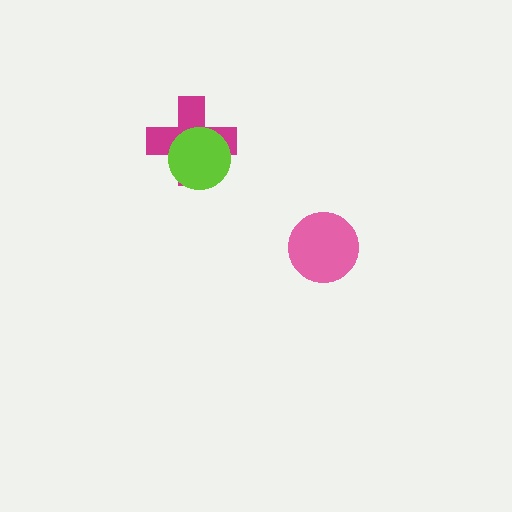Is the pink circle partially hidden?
No, no other shape covers it.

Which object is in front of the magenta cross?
The lime circle is in front of the magenta cross.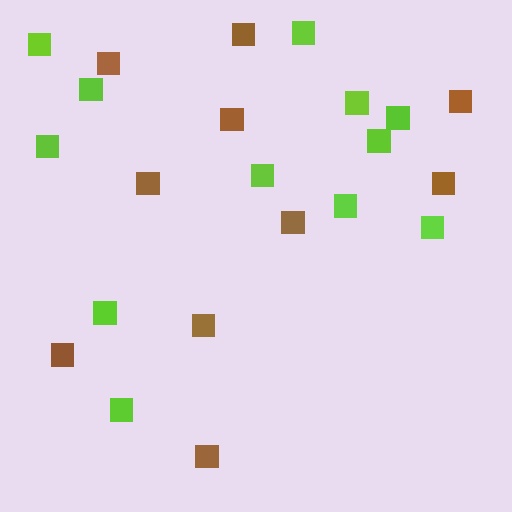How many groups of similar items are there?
There are 2 groups: one group of brown squares (10) and one group of lime squares (12).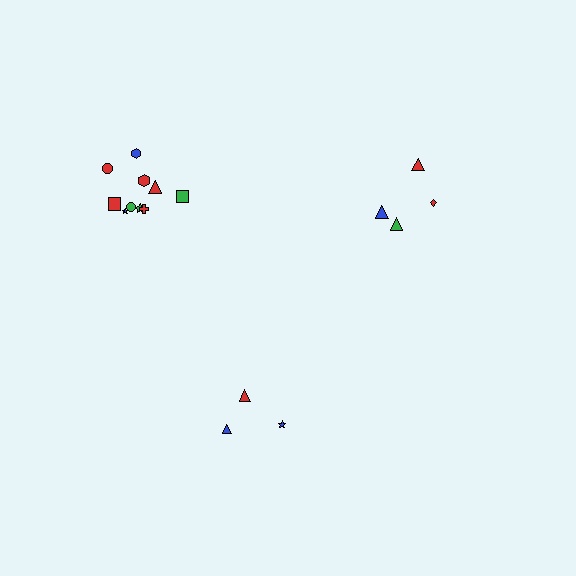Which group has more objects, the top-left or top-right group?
The top-left group.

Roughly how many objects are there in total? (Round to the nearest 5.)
Roughly 15 objects in total.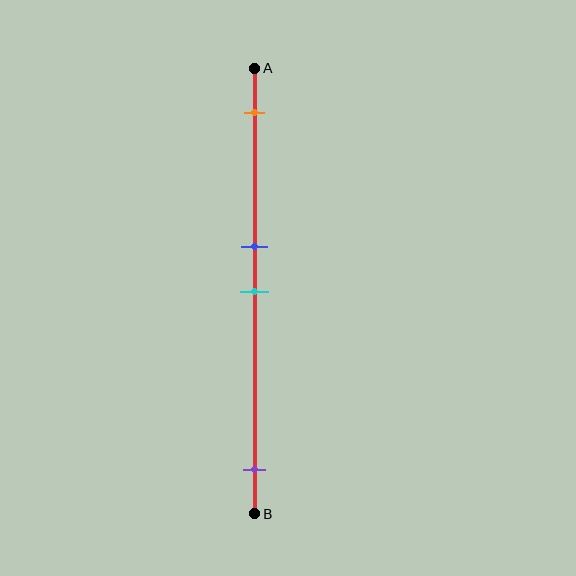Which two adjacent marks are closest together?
The blue and cyan marks are the closest adjacent pair.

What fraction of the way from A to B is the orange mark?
The orange mark is approximately 10% (0.1) of the way from A to B.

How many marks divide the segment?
There are 4 marks dividing the segment.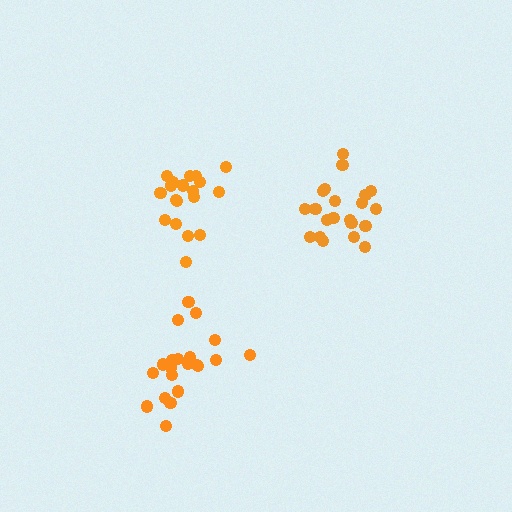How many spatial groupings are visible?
There are 3 spatial groupings.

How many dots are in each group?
Group 1: 20 dots, Group 2: 21 dots, Group 3: 21 dots (62 total).